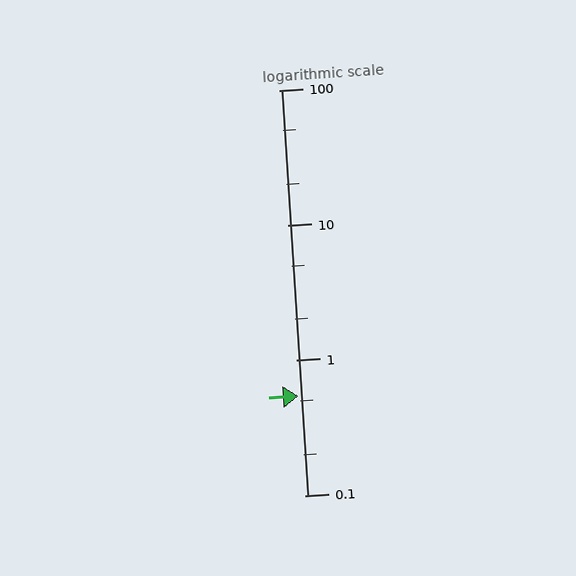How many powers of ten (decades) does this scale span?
The scale spans 3 decades, from 0.1 to 100.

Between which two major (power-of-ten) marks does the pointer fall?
The pointer is between 0.1 and 1.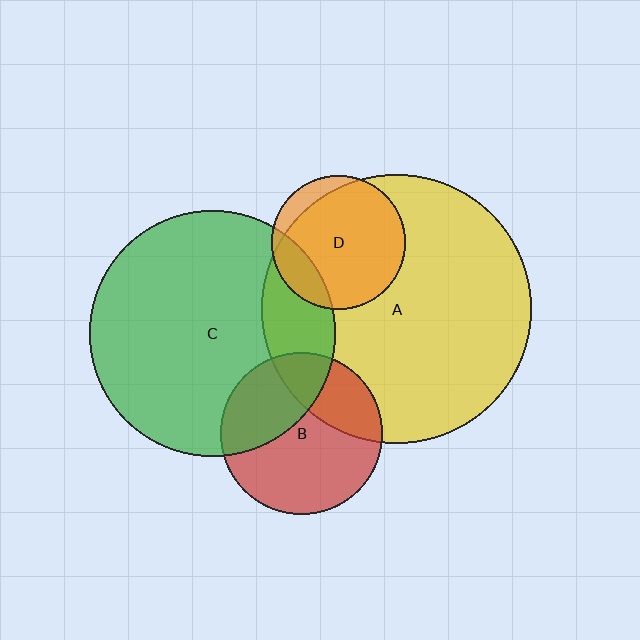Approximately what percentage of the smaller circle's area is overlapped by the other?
Approximately 35%.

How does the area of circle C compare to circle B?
Approximately 2.3 times.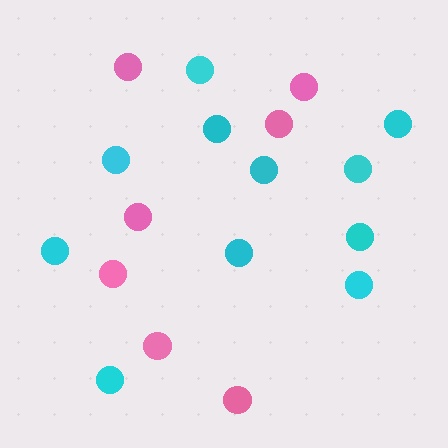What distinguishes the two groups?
There are 2 groups: one group of cyan circles (11) and one group of pink circles (7).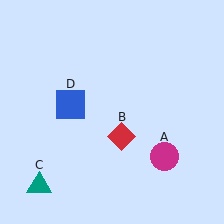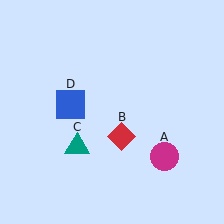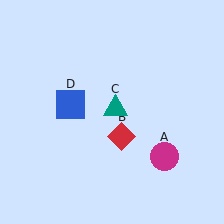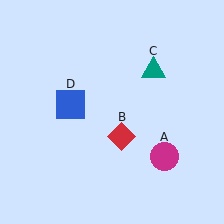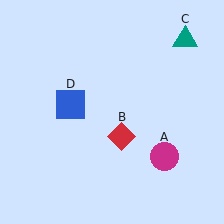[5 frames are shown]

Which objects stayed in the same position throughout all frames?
Magenta circle (object A) and red diamond (object B) and blue square (object D) remained stationary.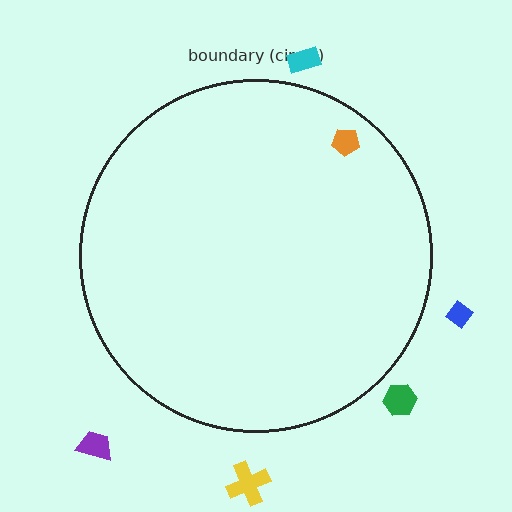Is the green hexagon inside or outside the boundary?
Outside.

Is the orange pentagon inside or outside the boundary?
Inside.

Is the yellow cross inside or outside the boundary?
Outside.